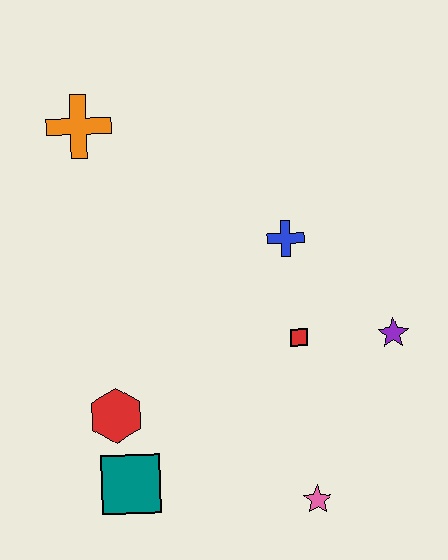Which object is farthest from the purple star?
The orange cross is farthest from the purple star.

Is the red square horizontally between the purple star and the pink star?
No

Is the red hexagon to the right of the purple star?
No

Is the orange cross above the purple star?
Yes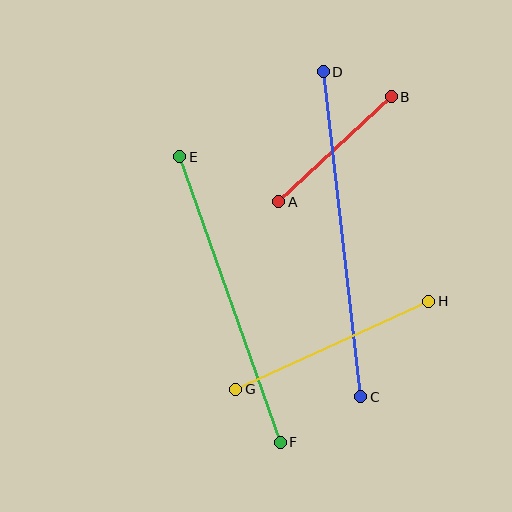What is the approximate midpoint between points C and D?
The midpoint is at approximately (342, 234) pixels.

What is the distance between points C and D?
The distance is approximately 327 pixels.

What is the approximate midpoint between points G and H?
The midpoint is at approximately (332, 345) pixels.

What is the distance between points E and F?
The distance is approximately 303 pixels.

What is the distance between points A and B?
The distance is approximately 154 pixels.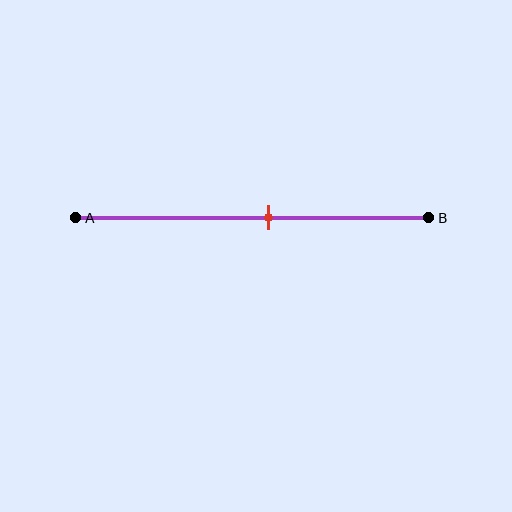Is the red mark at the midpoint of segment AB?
No, the mark is at about 55% from A, not at the 50% midpoint.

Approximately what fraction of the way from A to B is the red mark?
The red mark is approximately 55% of the way from A to B.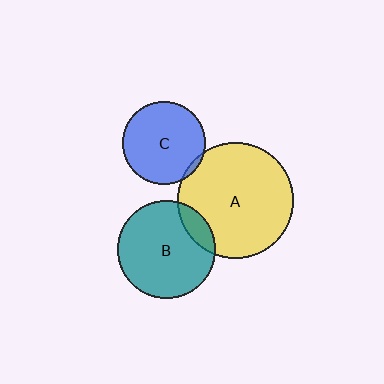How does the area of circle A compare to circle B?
Approximately 1.4 times.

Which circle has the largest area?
Circle A (yellow).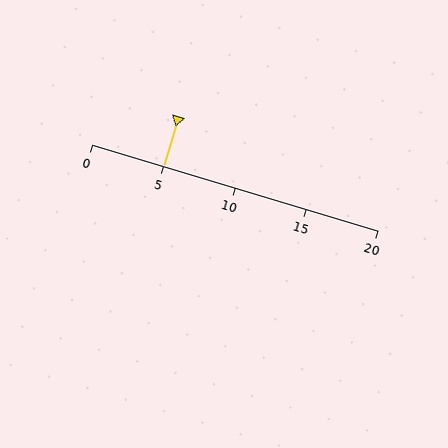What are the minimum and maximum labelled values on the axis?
The axis runs from 0 to 20.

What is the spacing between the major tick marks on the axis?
The major ticks are spaced 5 apart.